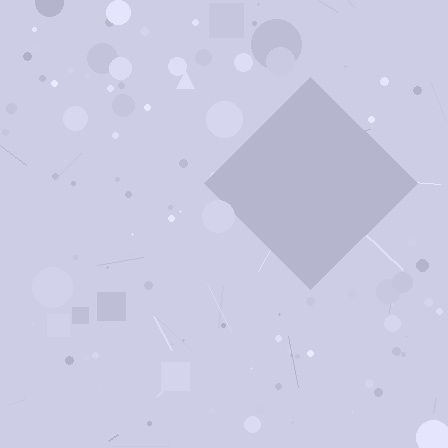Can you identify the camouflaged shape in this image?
The camouflaged shape is a diamond.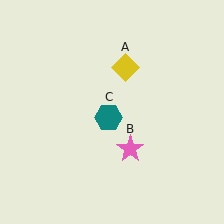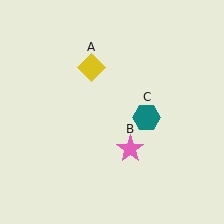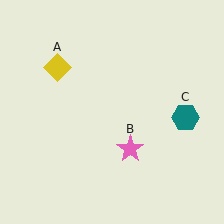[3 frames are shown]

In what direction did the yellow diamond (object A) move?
The yellow diamond (object A) moved left.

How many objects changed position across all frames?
2 objects changed position: yellow diamond (object A), teal hexagon (object C).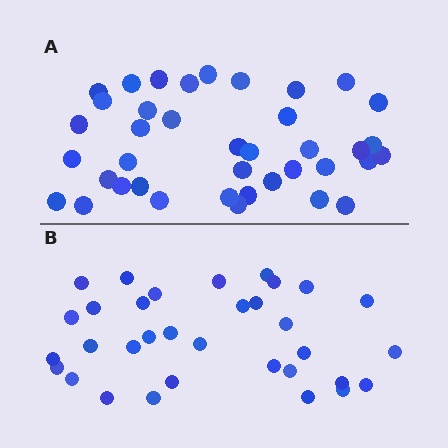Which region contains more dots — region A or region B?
Region A (the top region) has more dots.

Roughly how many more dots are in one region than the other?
Region A has about 6 more dots than region B.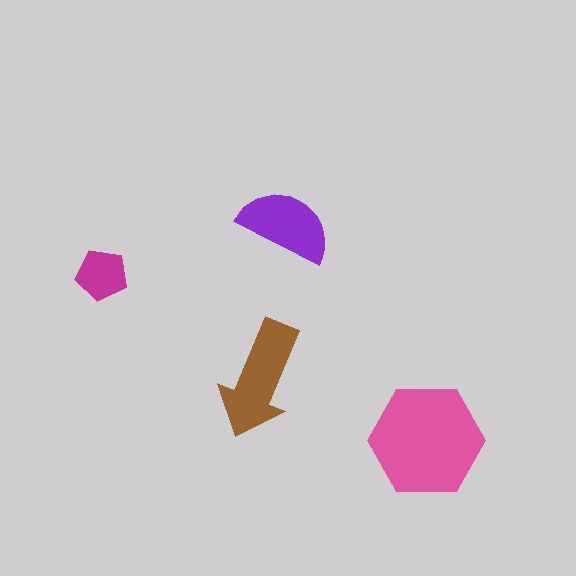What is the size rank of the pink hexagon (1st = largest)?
1st.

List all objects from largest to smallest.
The pink hexagon, the brown arrow, the purple semicircle, the magenta pentagon.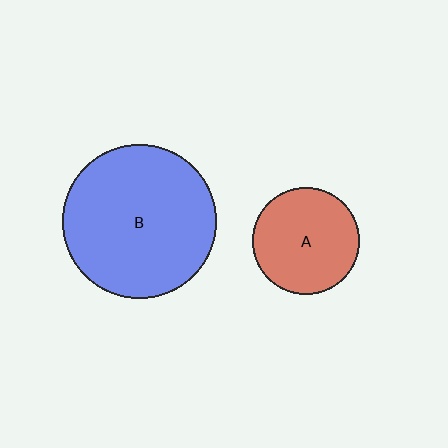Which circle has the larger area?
Circle B (blue).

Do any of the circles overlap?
No, none of the circles overlap.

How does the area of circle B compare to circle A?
Approximately 2.1 times.